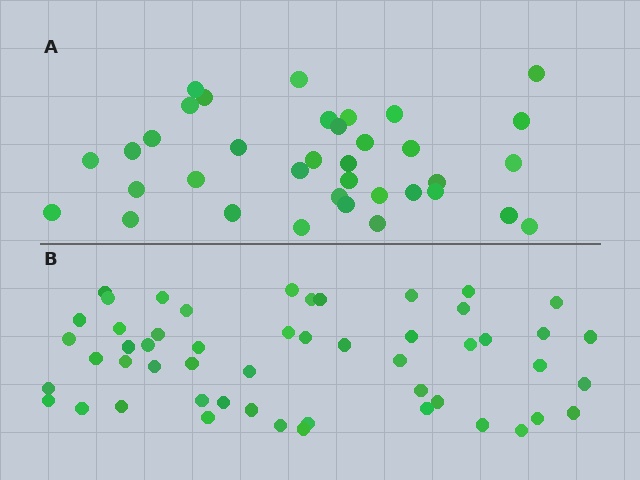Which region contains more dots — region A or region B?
Region B (the bottom region) has more dots.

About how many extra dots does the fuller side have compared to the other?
Region B has approximately 15 more dots than region A.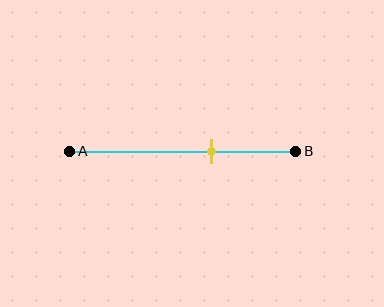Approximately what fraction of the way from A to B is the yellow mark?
The yellow mark is approximately 65% of the way from A to B.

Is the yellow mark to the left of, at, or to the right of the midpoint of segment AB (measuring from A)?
The yellow mark is to the right of the midpoint of segment AB.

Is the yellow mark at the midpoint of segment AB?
No, the mark is at about 65% from A, not at the 50% midpoint.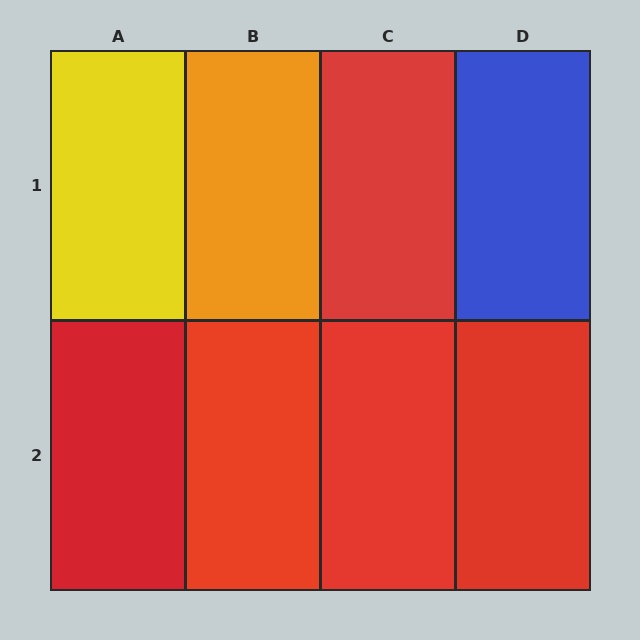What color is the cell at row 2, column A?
Red.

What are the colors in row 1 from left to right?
Yellow, orange, red, blue.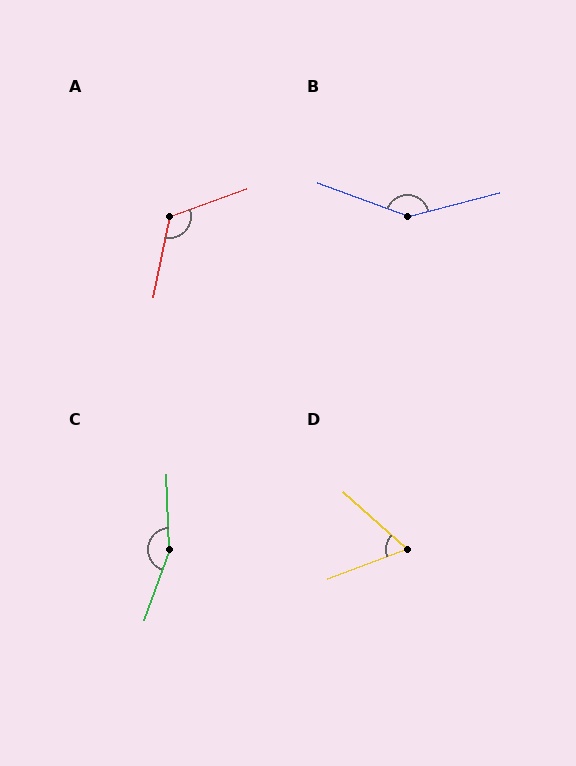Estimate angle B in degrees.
Approximately 145 degrees.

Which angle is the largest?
C, at approximately 158 degrees.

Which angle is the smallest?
D, at approximately 62 degrees.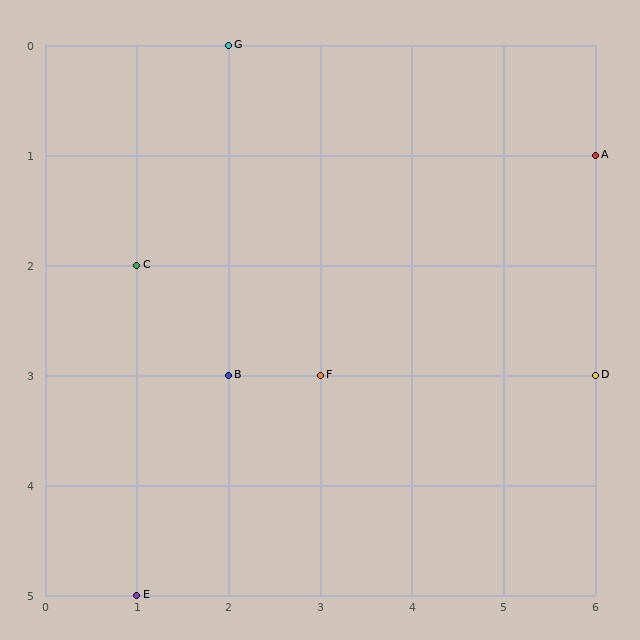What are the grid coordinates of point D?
Point D is at grid coordinates (6, 3).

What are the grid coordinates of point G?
Point G is at grid coordinates (2, 0).